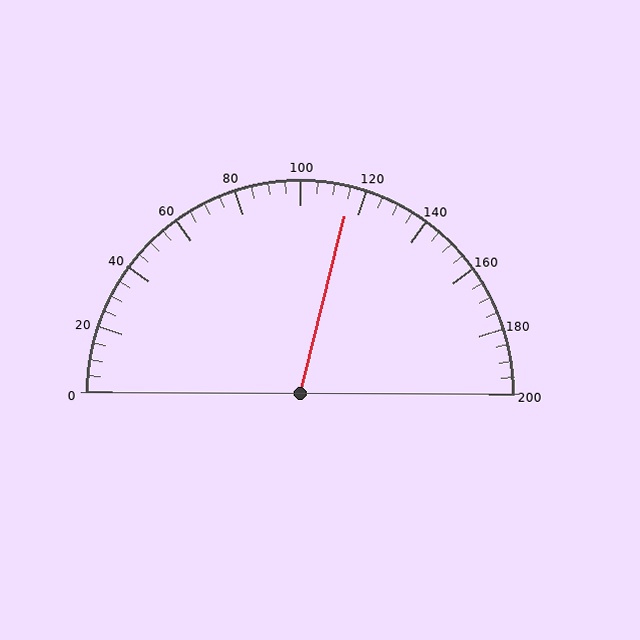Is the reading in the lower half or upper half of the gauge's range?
The reading is in the upper half of the range (0 to 200).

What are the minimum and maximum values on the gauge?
The gauge ranges from 0 to 200.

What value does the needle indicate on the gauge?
The needle indicates approximately 115.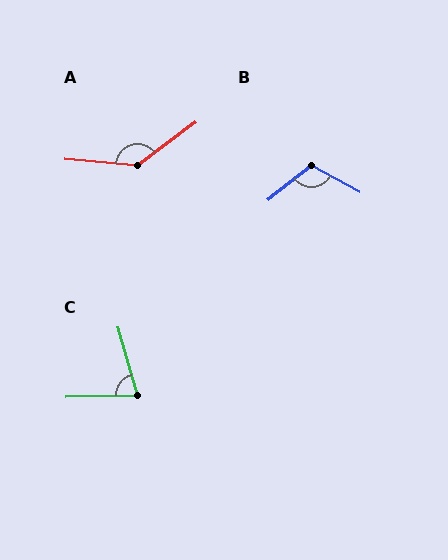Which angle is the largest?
A, at approximately 138 degrees.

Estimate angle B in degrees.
Approximately 113 degrees.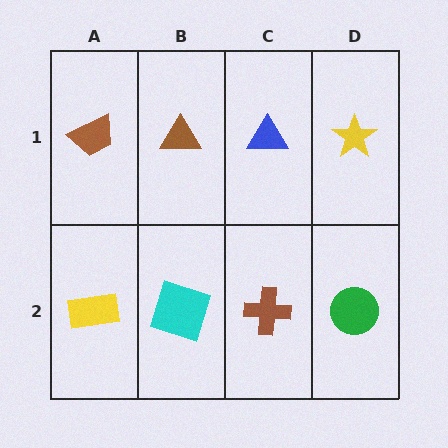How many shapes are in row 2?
4 shapes.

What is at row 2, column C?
A brown cross.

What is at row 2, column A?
A yellow rectangle.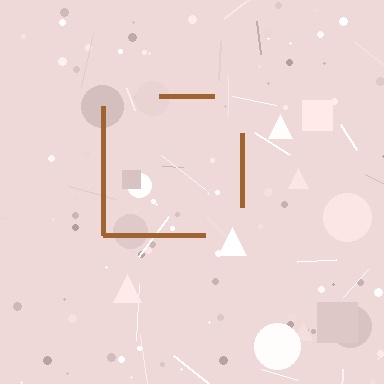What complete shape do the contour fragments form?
The contour fragments form a square.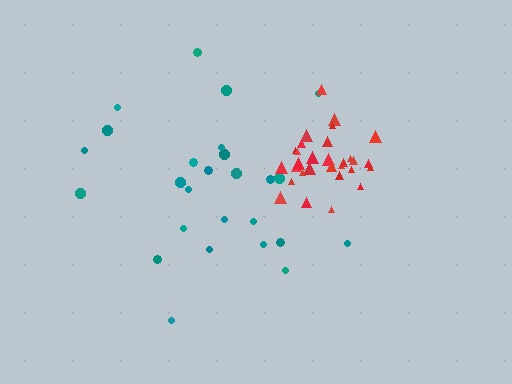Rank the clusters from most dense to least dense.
red, teal.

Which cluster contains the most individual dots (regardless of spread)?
Red (30).